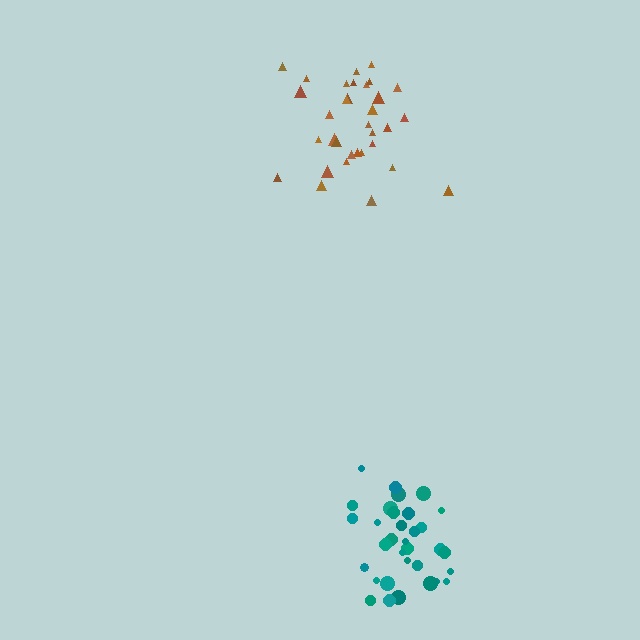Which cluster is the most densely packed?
Teal.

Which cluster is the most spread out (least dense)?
Brown.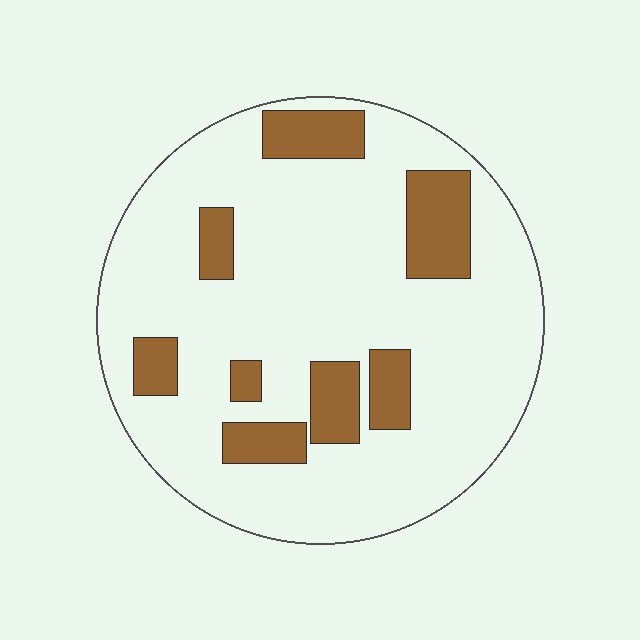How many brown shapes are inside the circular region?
8.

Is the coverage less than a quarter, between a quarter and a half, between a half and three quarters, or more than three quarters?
Less than a quarter.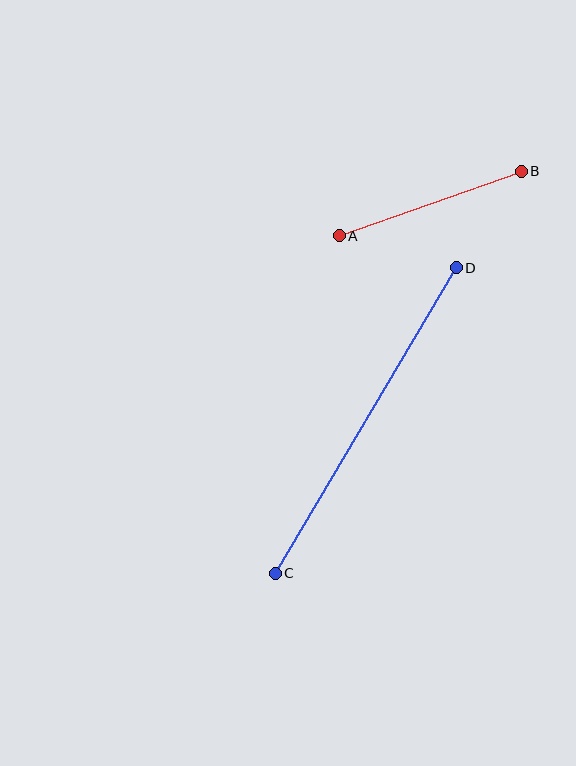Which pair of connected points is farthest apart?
Points C and D are farthest apart.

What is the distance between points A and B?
The distance is approximately 193 pixels.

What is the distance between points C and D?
The distance is approximately 355 pixels.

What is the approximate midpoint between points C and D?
The midpoint is at approximately (366, 420) pixels.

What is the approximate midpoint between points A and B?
The midpoint is at approximately (430, 204) pixels.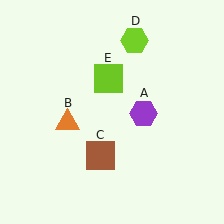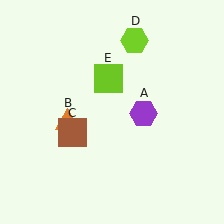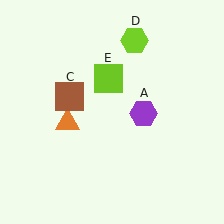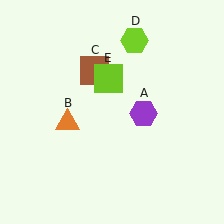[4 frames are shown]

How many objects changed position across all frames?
1 object changed position: brown square (object C).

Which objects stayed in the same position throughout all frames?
Purple hexagon (object A) and orange triangle (object B) and lime hexagon (object D) and lime square (object E) remained stationary.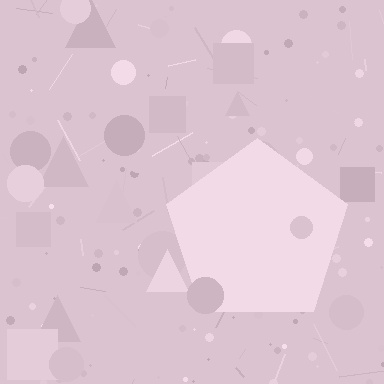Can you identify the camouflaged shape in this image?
The camouflaged shape is a pentagon.